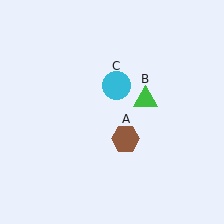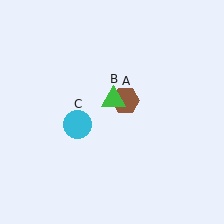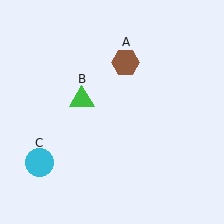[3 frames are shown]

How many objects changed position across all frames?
3 objects changed position: brown hexagon (object A), green triangle (object B), cyan circle (object C).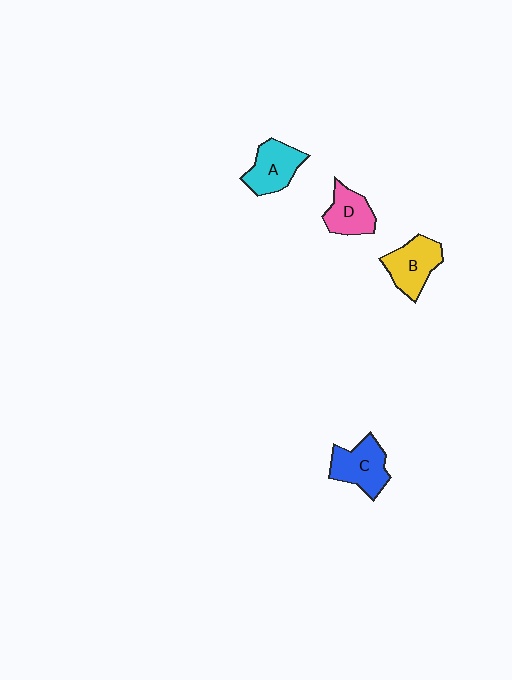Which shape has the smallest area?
Shape D (pink).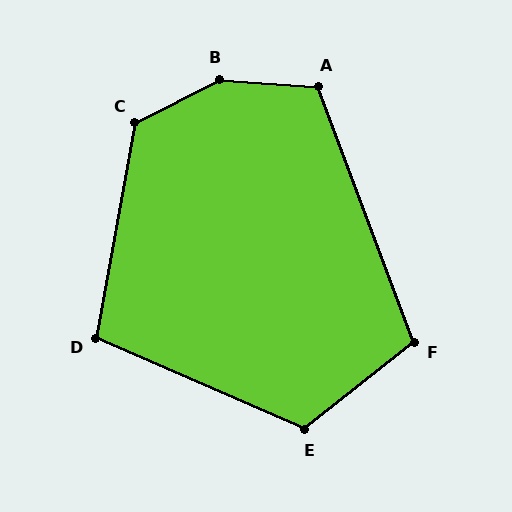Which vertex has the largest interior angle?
B, at approximately 149 degrees.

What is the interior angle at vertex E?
Approximately 118 degrees (obtuse).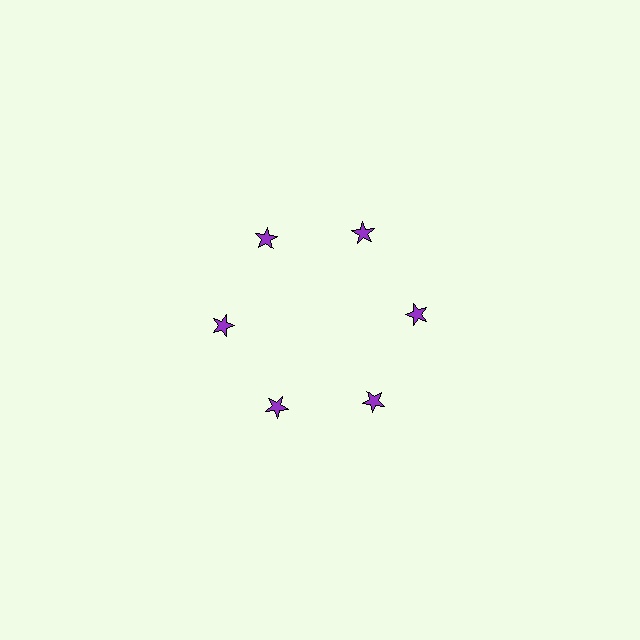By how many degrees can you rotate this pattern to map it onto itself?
The pattern maps onto itself every 60 degrees of rotation.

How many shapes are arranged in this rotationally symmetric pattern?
There are 6 shapes, arranged in 6 groups of 1.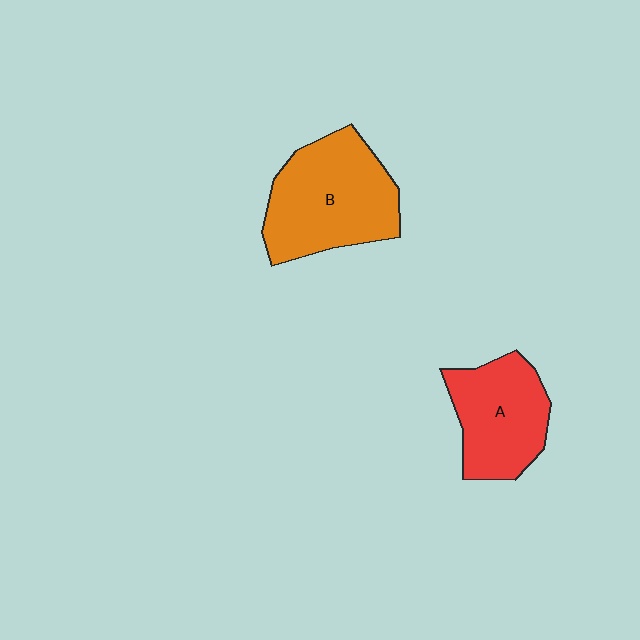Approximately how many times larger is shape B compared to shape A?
Approximately 1.3 times.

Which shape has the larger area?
Shape B (orange).